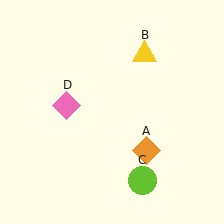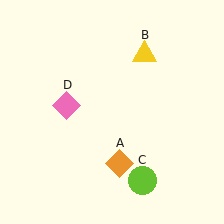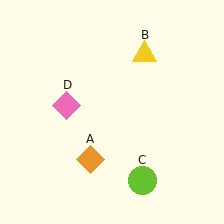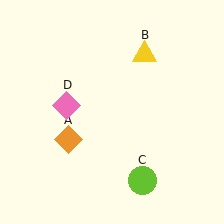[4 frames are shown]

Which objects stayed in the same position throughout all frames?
Yellow triangle (object B) and lime circle (object C) and pink diamond (object D) remained stationary.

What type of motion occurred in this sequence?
The orange diamond (object A) rotated clockwise around the center of the scene.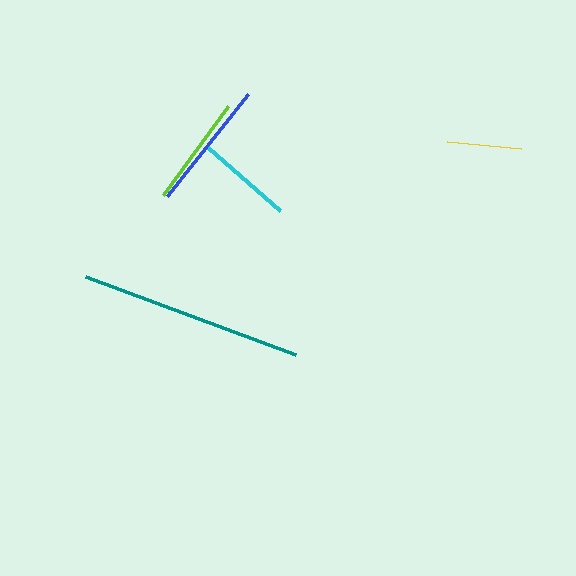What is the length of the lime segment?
The lime segment is approximately 110 pixels long.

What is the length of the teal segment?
The teal segment is approximately 224 pixels long.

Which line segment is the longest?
The teal line is the longest at approximately 224 pixels.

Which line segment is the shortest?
The yellow line is the shortest at approximately 74 pixels.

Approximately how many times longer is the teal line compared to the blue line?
The teal line is approximately 1.7 times the length of the blue line.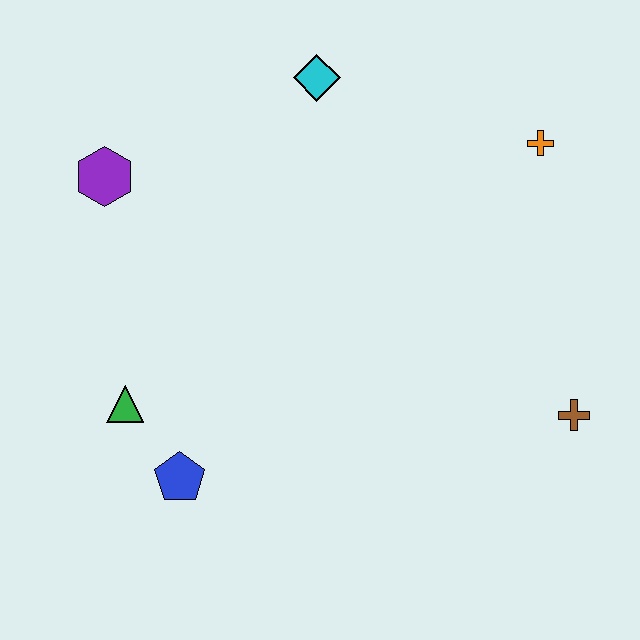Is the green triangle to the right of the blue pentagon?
No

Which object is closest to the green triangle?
The blue pentagon is closest to the green triangle.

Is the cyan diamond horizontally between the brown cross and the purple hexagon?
Yes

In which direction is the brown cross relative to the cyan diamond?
The brown cross is below the cyan diamond.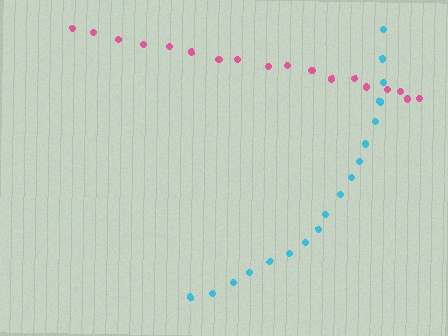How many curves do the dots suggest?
There are 2 distinct paths.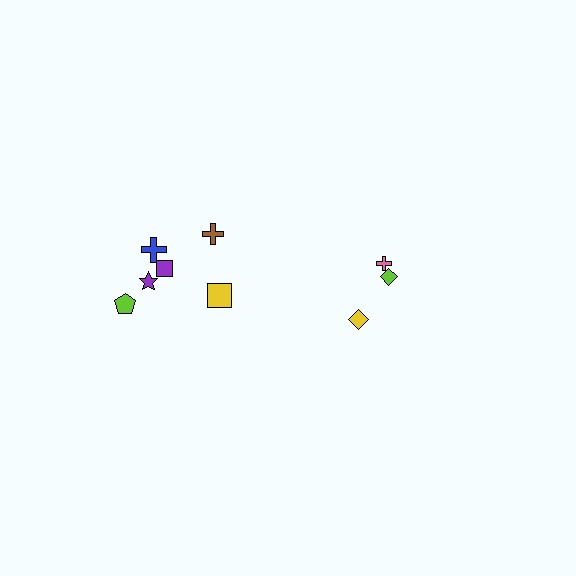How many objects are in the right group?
There are 3 objects.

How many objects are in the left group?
There are 6 objects.